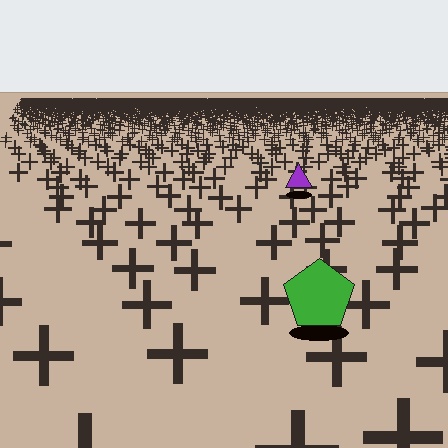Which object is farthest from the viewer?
The purple triangle is farthest from the viewer. It appears smaller and the ground texture around it is denser.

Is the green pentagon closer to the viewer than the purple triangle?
Yes. The green pentagon is closer — you can tell from the texture gradient: the ground texture is coarser near it.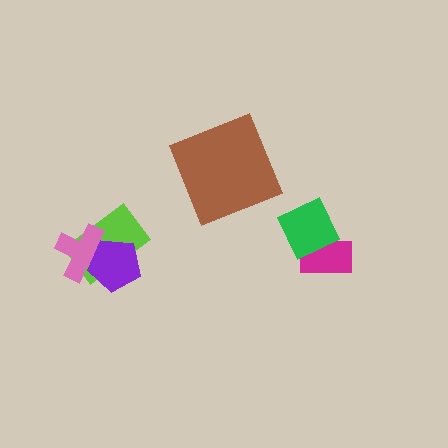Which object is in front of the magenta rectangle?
The green diamond is in front of the magenta rectangle.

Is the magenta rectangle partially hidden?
Yes, it is partially covered by another shape.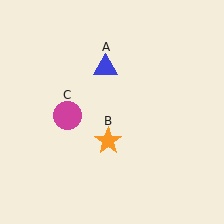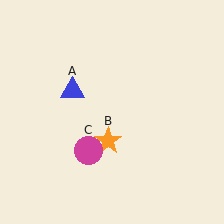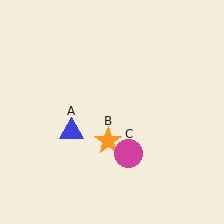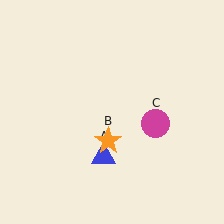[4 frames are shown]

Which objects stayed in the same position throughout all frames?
Orange star (object B) remained stationary.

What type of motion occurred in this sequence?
The blue triangle (object A), magenta circle (object C) rotated counterclockwise around the center of the scene.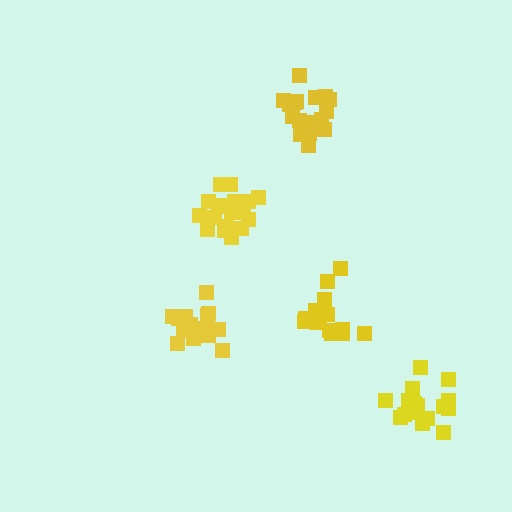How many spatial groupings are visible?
There are 5 spatial groupings.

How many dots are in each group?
Group 1: 15 dots, Group 2: 15 dots, Group 3: 21 dots, Group 4: 19 dots, Group 5: 17 dots (87 total).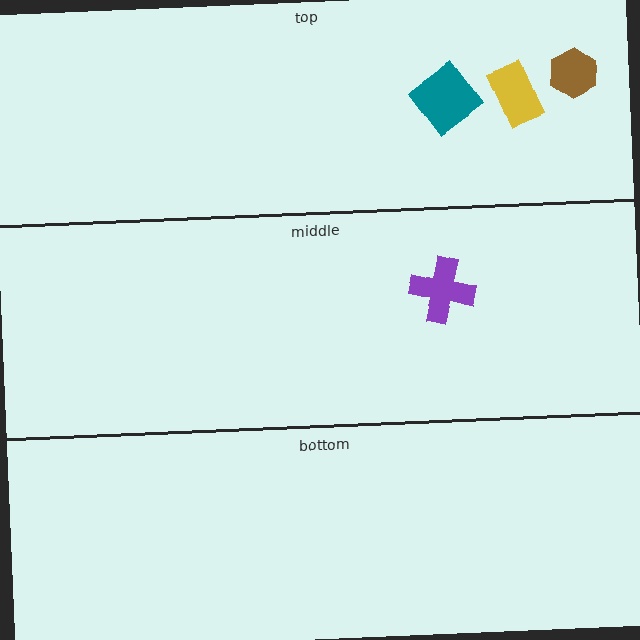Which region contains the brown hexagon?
The top region.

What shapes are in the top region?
The yellow rectangle, the teal diamond, the brown hexagon.